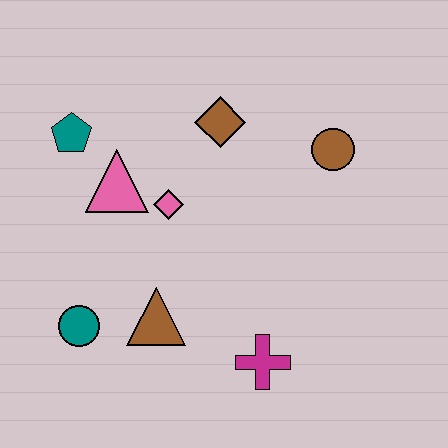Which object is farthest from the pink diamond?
The magenta cross is farthest from the pink diamond.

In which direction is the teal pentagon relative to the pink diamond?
The teal pentagon is to the left of the pink diamond.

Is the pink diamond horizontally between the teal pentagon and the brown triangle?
No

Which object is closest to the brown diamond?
The pink diamond is closest to the brown diamond.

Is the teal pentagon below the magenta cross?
No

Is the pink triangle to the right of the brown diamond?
No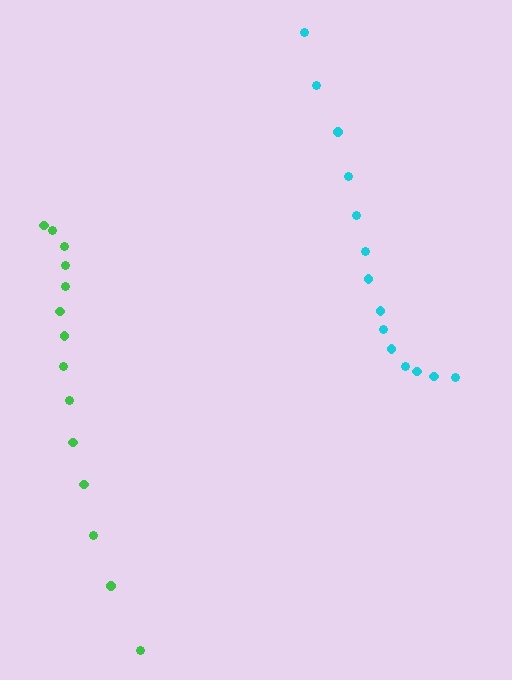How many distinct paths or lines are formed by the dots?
There are 2 distinct paths.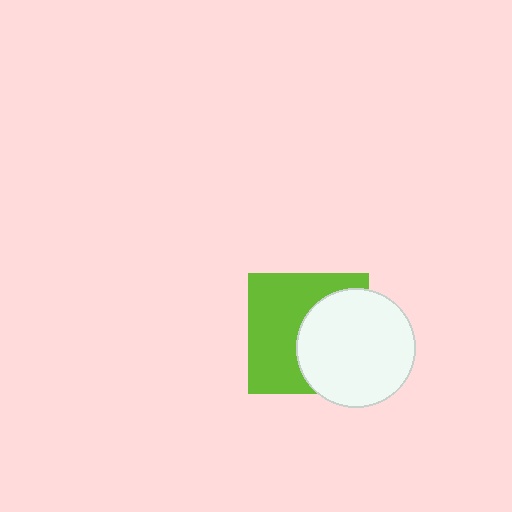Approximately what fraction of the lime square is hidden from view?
Roughly 46% of the lime square is hidden behind the white circle.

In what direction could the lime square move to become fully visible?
The lime square could move left. That would shift it out from behind the white circle entirely.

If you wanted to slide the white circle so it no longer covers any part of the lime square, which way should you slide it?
Slide it right — that is the most direct way to separate the two shapes.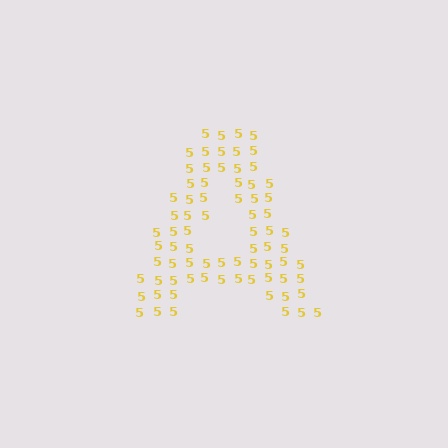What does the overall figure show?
The overall figure shows the letter A.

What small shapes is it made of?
It is made of small digit 5's.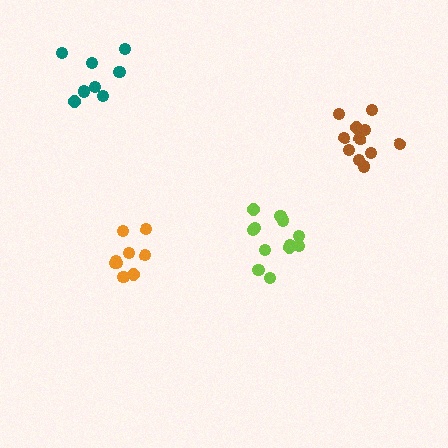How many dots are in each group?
Group 1: 9 dots, Group 2: 11 dots, Group 3: 8 dots, Group 4: 12 dots (40 total).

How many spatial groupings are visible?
There are 4 spatial groupings.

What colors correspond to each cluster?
The clusters are colored: orange, brown, teal, lime.